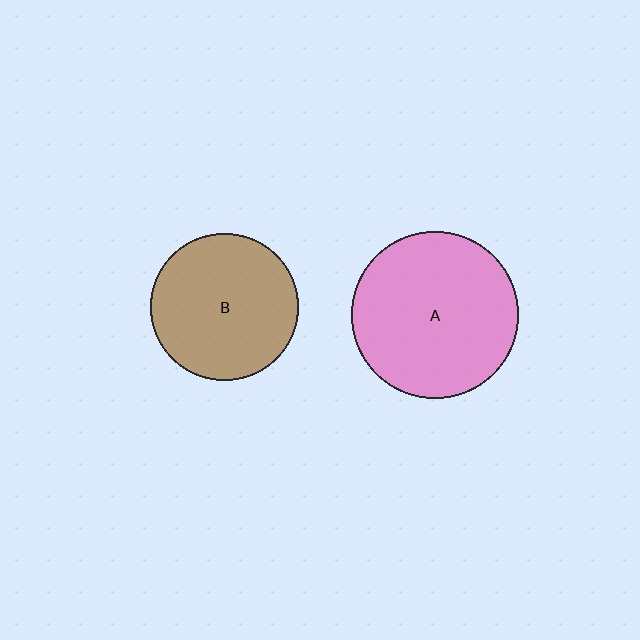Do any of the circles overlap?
No, none of the circles overlap.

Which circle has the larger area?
Circle A (pink).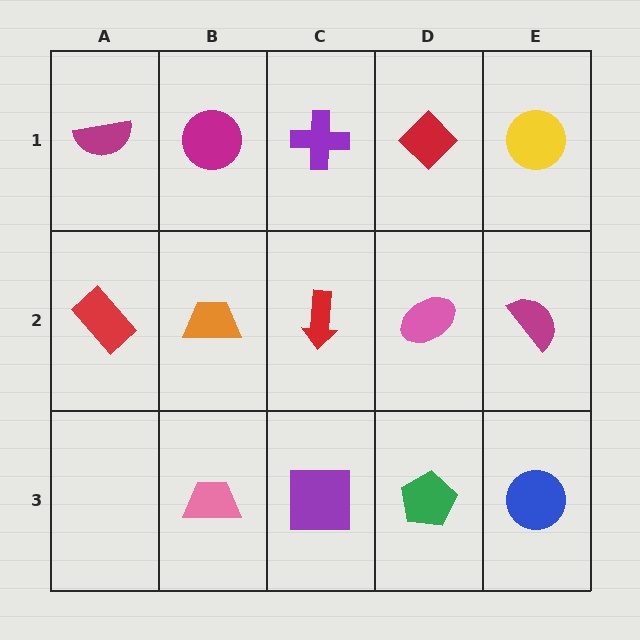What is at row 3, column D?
A green pentagon.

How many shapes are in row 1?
5 shapes.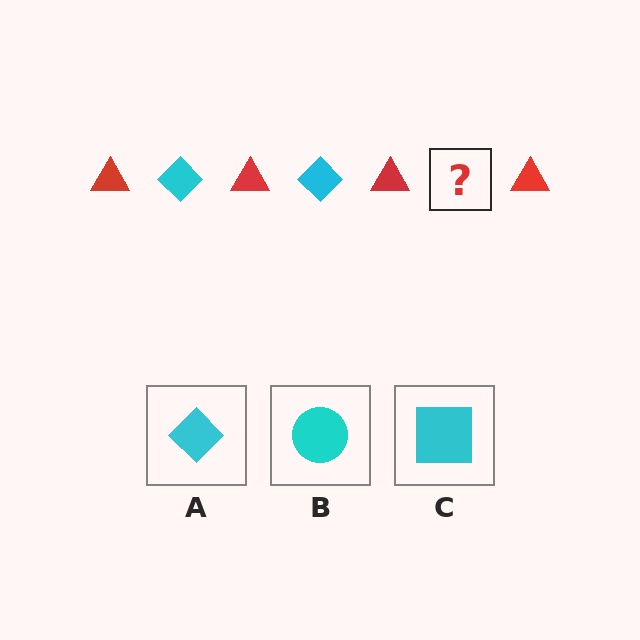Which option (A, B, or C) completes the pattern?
A.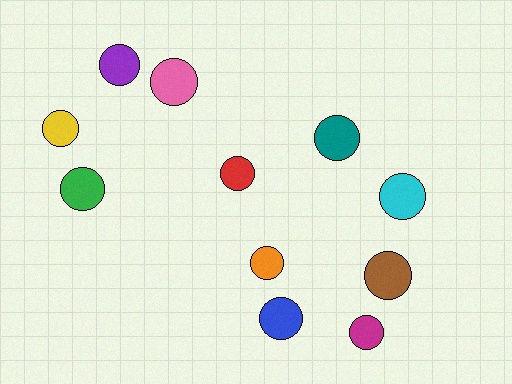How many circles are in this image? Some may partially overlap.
There are 11 circles.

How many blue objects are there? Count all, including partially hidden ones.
There is 1 blue object.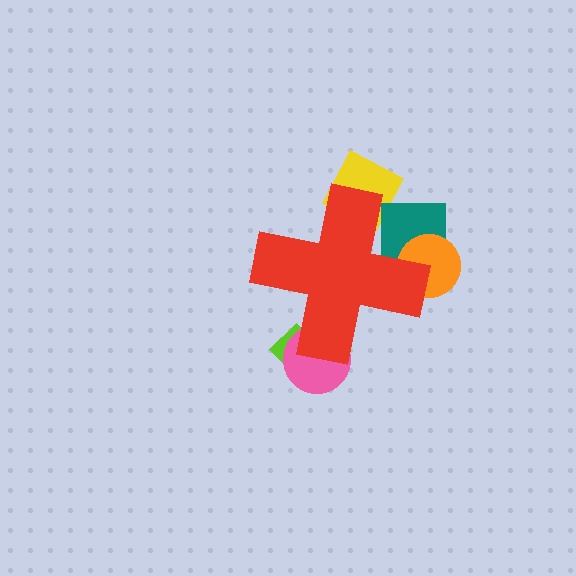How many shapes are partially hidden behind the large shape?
5 shapes are partially hidden.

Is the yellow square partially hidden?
Yes, the yellow square is partially hidden behind the red cross.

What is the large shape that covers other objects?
A red cross.